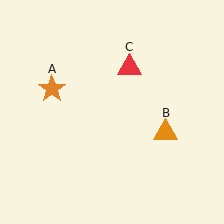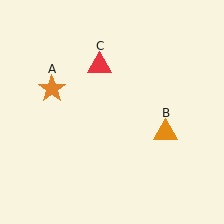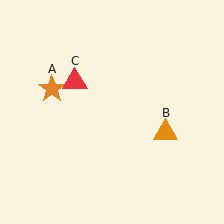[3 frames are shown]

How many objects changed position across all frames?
1 object changed position: red triangle (object C).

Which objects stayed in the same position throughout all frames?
Orange star (object A) and orange triangle (object B) remained stationary.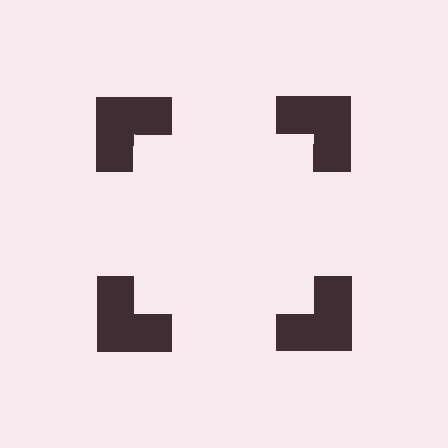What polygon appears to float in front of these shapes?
An illusory square — its edges are inferred from the aligned wedge cuts in the notched squares, not physically drawn.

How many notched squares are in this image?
There are 4 — one at each vertex of the illusory square.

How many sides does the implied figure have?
4 sides.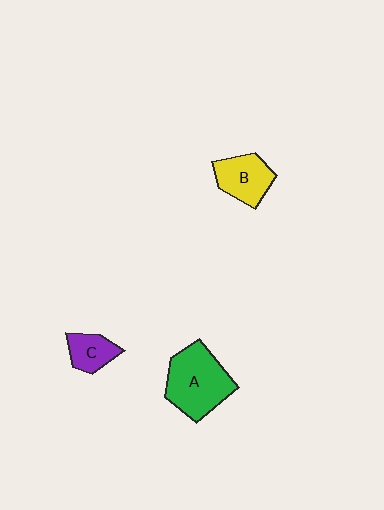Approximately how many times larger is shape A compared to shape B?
Approximately 1.6 times.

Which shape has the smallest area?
Shape C (purple).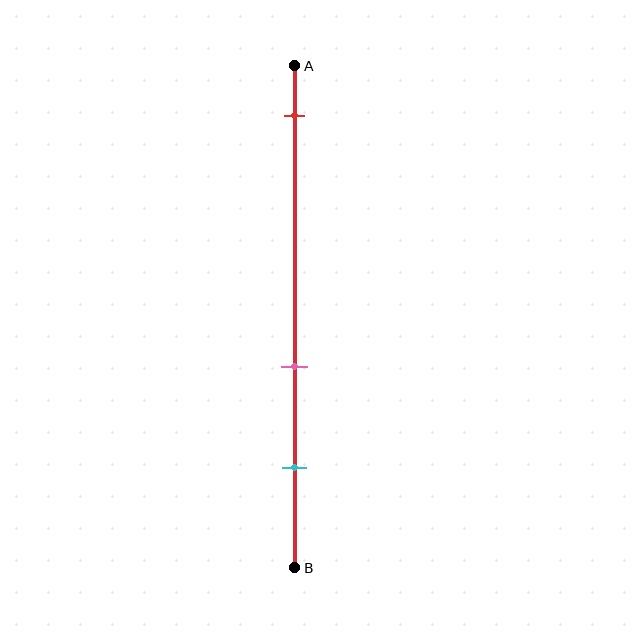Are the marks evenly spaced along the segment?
No, the marks are not evenly spaced.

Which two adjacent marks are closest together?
The pink and cyan marks are the closest adjacent pair.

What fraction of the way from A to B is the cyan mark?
The cyan mark is approximately 80% (0.8) of the way from A to B.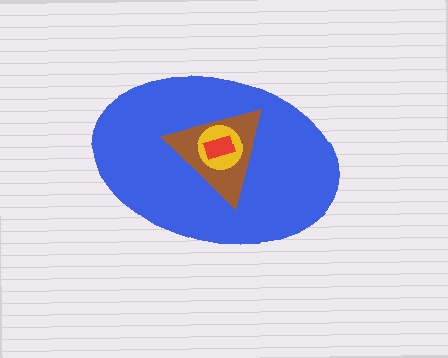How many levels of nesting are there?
4.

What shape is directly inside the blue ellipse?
The brown triangle.